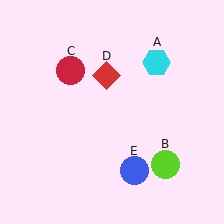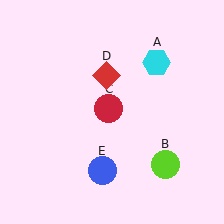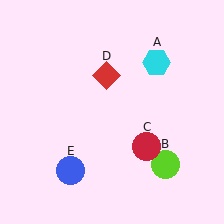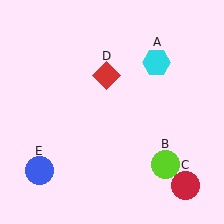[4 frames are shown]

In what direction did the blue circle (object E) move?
The blue circle (object E) moved left.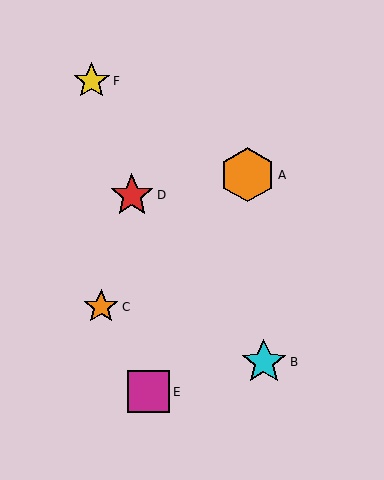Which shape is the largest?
The orange hexagon (labeled A) is the largest.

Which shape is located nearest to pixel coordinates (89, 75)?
The yellow star (labeled F) at (92, 81) is nearest to that location.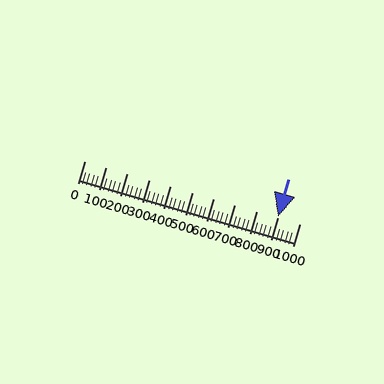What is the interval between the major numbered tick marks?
The major tick marks are spaced 100 units apart.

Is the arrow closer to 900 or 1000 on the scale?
The arrow is closer to 900.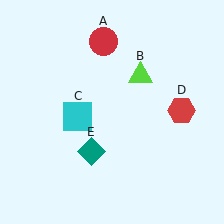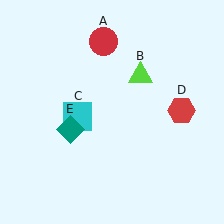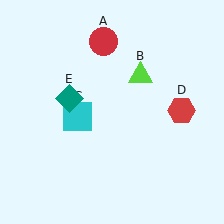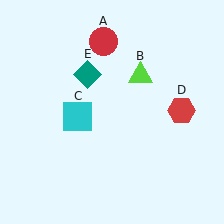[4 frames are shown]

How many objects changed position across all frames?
1 object changed position: teal diamond (object E).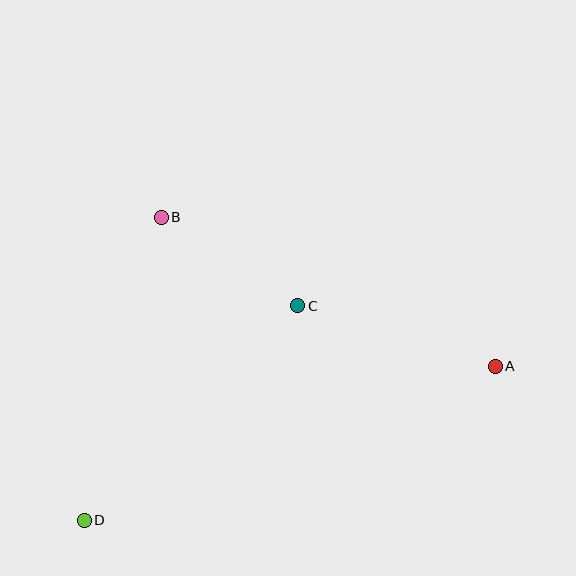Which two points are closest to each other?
Points B and C are closest to each other.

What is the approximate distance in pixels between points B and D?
The distance between B and D is approximately 312 pixels.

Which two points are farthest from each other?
Points A and D are farthest from each other.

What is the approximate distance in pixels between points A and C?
The distance between A and C is approximately 207 pixels.